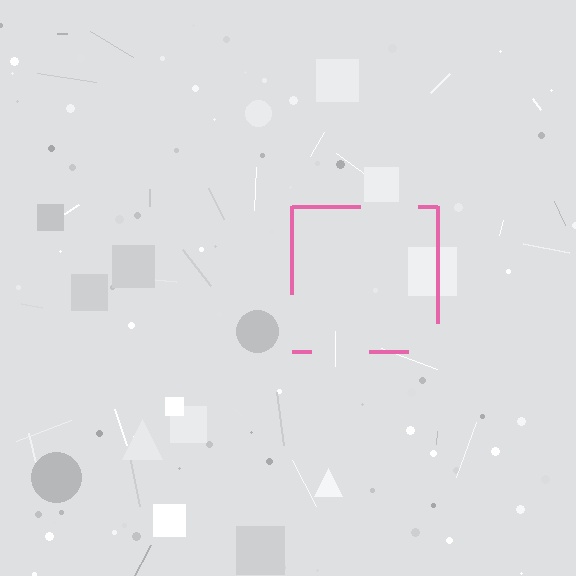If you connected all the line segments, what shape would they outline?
They would outline a square.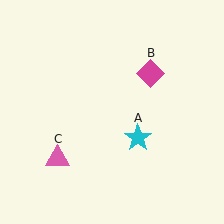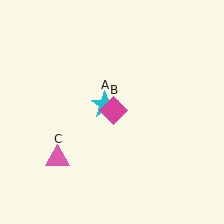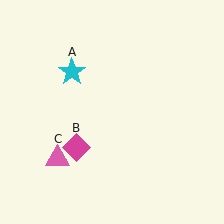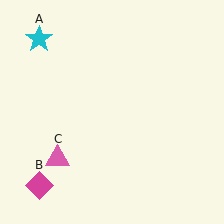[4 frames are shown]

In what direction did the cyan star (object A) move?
The cyan star (object A) moved up and to the left.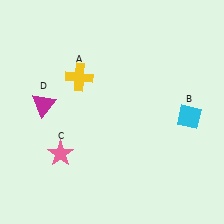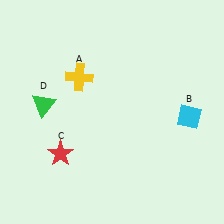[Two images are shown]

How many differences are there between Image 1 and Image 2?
There are 2 differences between the two images.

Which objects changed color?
C changed from pink to red. D changed from magenta to green.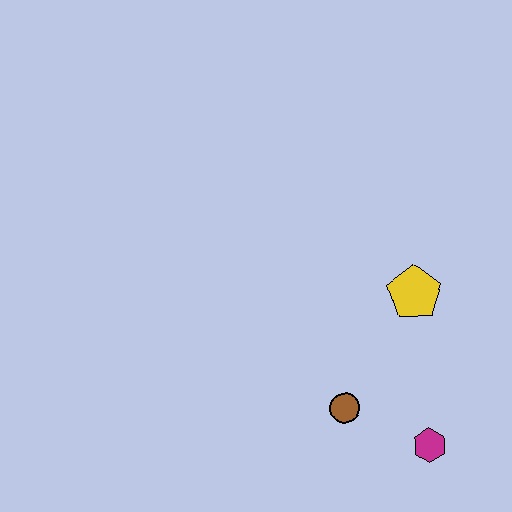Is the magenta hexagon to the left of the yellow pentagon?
No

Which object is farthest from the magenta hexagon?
The yellow pentagon is farthest from the magenta hexagon.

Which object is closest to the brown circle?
The magenta hexagon is closest to the brown circle.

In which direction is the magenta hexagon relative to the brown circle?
The magenta hexagon is to the right of the brown circle.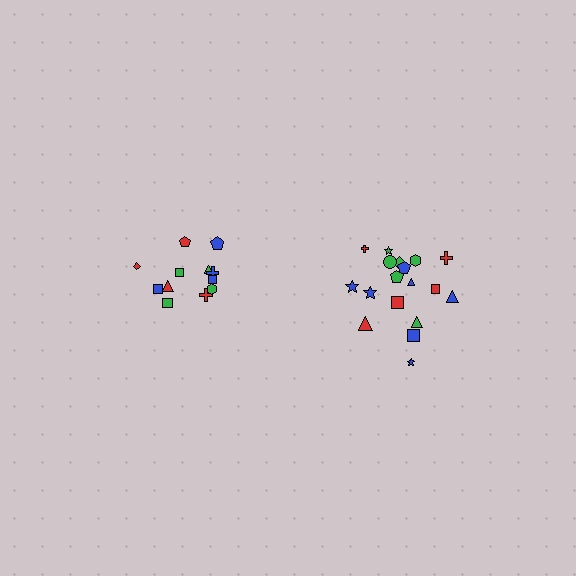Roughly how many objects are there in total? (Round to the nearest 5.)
Roughly 30 objects in total.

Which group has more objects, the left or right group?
The right group.